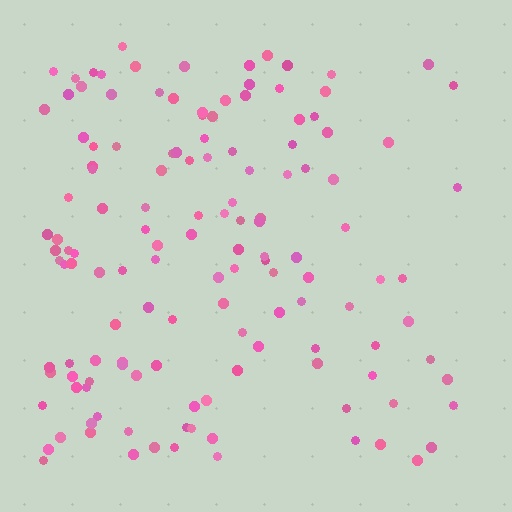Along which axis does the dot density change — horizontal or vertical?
Horizontal.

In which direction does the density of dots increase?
From right to left, with the left side densest.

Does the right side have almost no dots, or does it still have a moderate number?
Still a moderate number, just noticeably fewer than the left.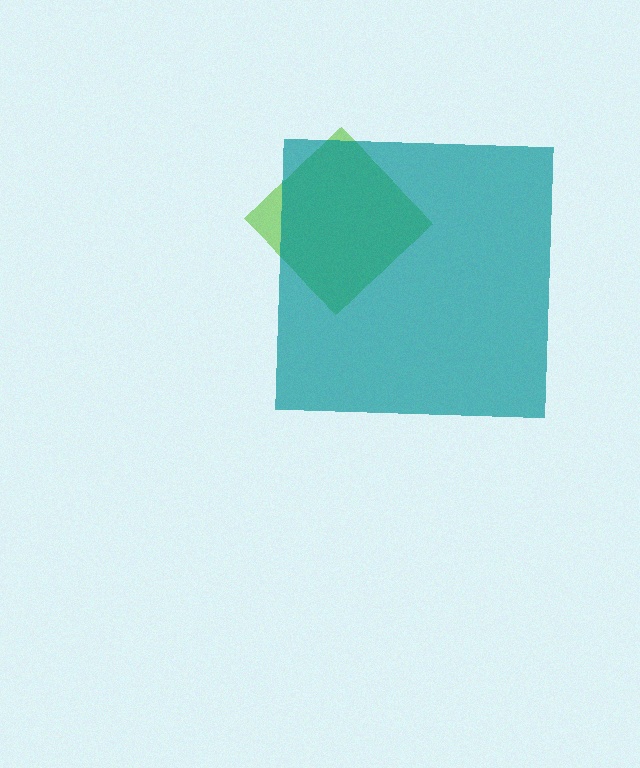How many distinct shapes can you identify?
There are 2 distinct shapes: a lime diamond, a teal square.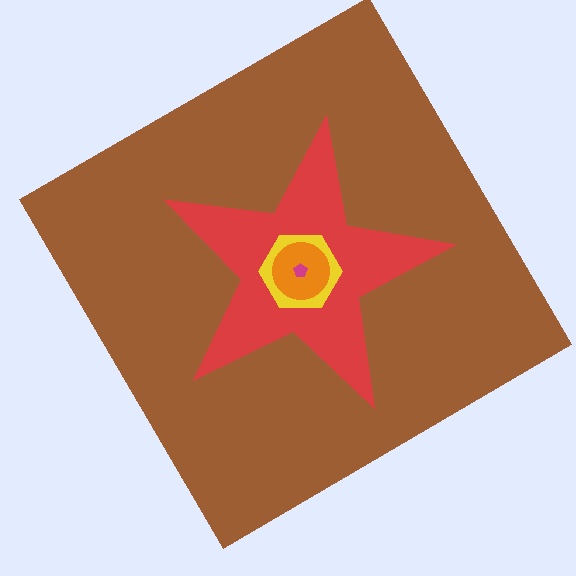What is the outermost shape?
The brown diamond.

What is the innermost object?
The magenta pentagon.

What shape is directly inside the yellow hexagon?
The orange circle.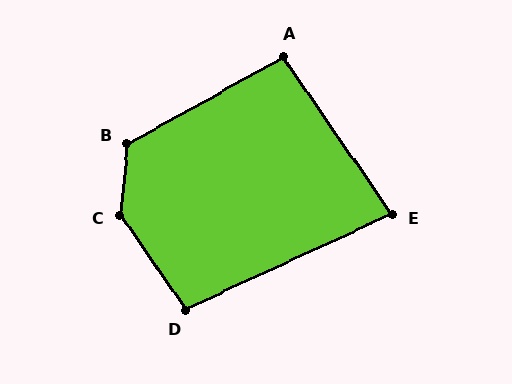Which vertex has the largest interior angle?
C, at approximately 140 degrees.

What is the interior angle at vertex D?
Approximately 100 degrees (obtuse).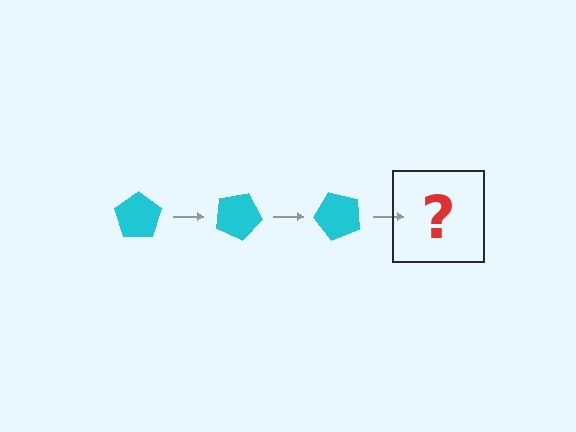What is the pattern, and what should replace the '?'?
The pattern is that the pentagon rotates 25 degrees each step. The '?' should be a cyan pentagon rotated 75 degrees.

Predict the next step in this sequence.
The next step is a cyan pentagon rotated 75 degrees.